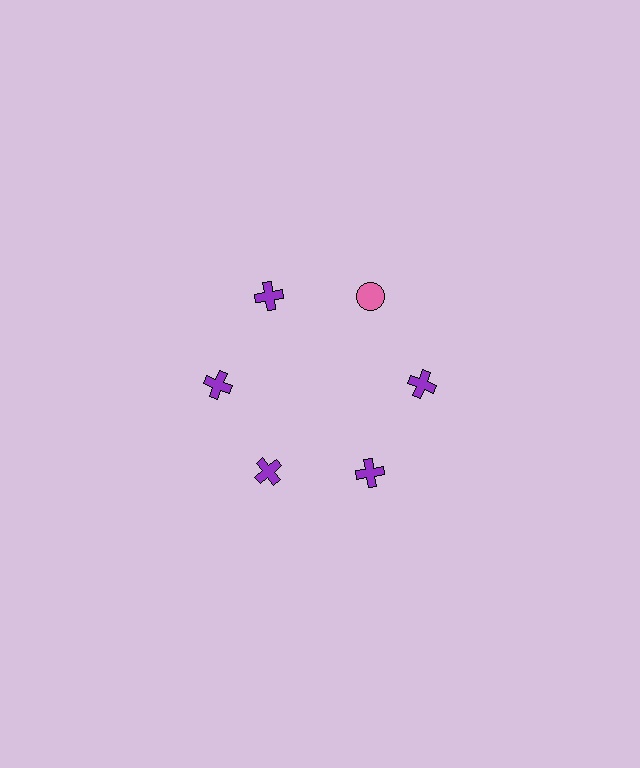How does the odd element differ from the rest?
It differs in both color (pink instead of purple) and shape (circle instead of cross).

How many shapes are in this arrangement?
There are 6 shapes arranged in a ring pattern.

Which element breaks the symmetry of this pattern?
The pink circle at roughly the 1 o'clock position breaks the symmetry. All other shapes are purple crosses.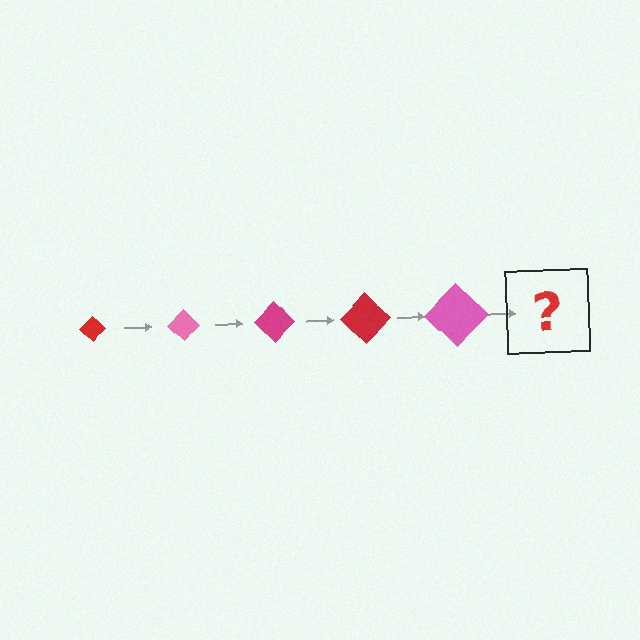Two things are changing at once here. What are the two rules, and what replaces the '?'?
The two rules are that the diamond grows larger each step and the color cycles through red, pink, and magenta. The '?' should be a magenta diamond, larger than the previous one.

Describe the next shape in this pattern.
It should be a magenta diamond, larger than the previous one.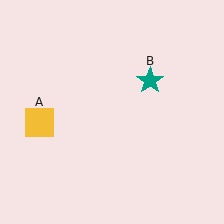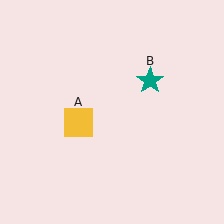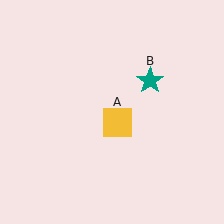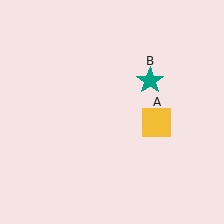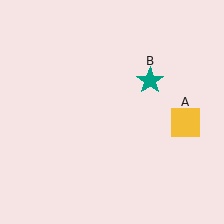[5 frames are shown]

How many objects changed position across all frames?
1 object changed position: yellow square (object A).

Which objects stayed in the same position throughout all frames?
Teal star (object B) remained stationary.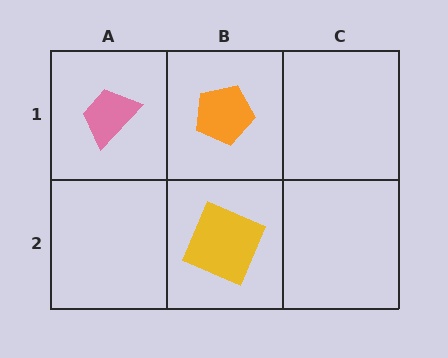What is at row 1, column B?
An orange pentagon.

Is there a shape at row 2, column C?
No, that cell is empty.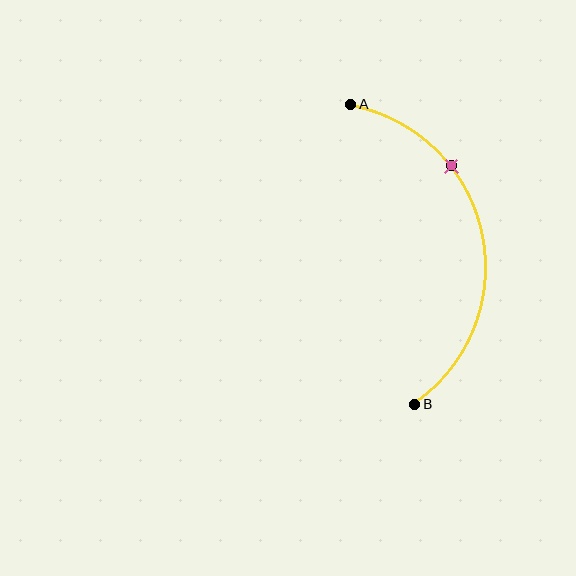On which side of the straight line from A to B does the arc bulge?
The arc bulges to the right of the straight line connecting A and B.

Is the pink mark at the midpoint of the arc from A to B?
No. The pink mark lies on the arc but is closer to endpoint A. The arc midpoint would be at the point on the curve equidistant along the arc from both A and B.